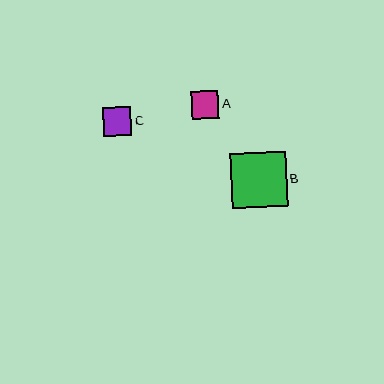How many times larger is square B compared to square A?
Square B is approximately 2.0 times the size of square A.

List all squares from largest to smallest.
From largest to smallest: B, C, A.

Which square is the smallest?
Square A is the smallest with a size of approximately 28 pixels.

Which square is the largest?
Square B is the largest with a size of approximately 56 pixels.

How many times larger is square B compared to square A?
Square B is approximately 2.0 times the size of square A.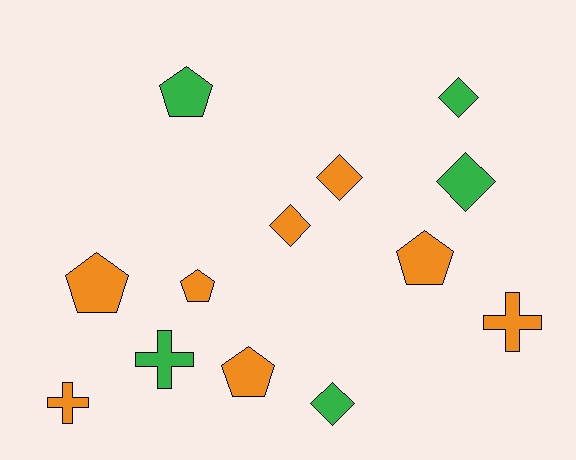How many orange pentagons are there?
There are 4 orange pentagons.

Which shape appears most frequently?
Pentagon, with 5 objects.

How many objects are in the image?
There are 13 objects.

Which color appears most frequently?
Orange, with 8 objects.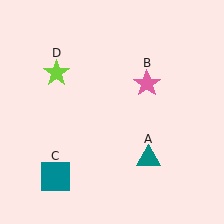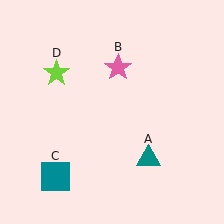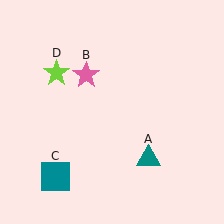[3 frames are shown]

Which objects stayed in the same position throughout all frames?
Teal triangle (object A) and teal square (object C) and lime star (object D) remained stationary.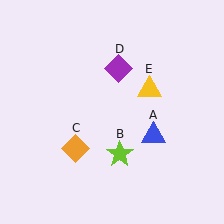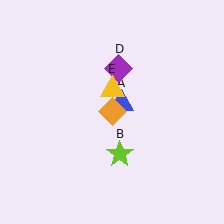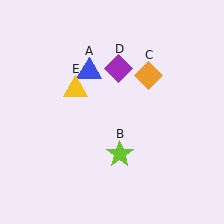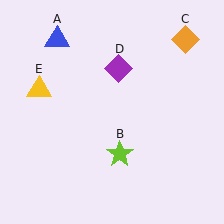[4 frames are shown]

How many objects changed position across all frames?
3 objects changed position: blue triangle (object A), orange diamond (object C), yellow triangle (object E).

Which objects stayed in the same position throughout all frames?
Lime star (object B) and purple diamond (object D) remained stationary.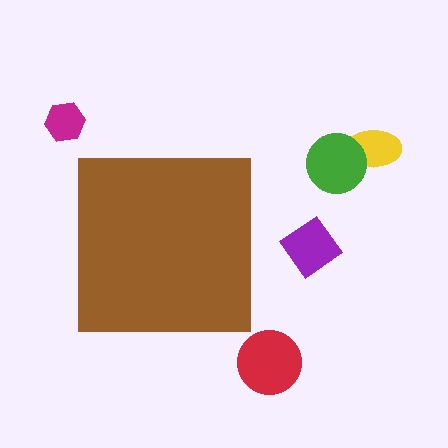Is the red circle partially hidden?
No, the red circle is fully visible.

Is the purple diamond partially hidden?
No, the purple diamond is fully visible.